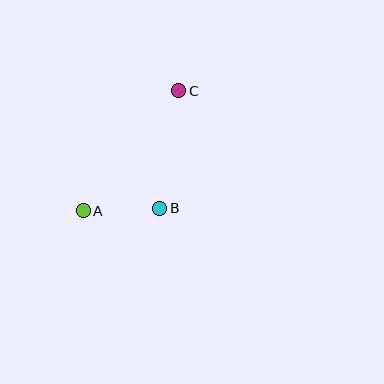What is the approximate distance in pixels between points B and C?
The distance between B and C is approximately 119 pixels.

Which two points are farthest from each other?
Points A and C are farthest from each other.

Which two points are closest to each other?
Points A and B are closest to each other.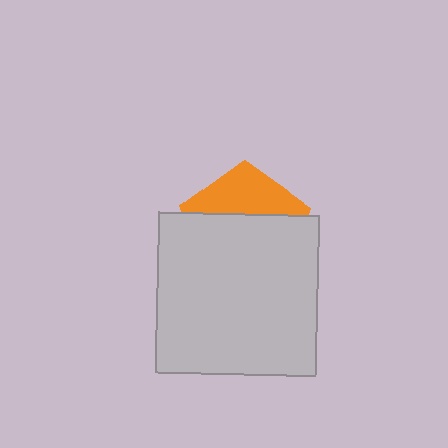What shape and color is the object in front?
The object in front is a light gray square.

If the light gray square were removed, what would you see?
You would see the complete orange pentagon.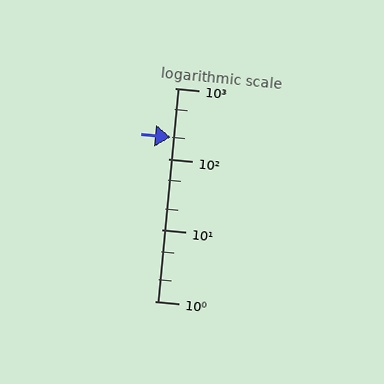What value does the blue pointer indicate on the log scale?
The pointer indicates approximately 200.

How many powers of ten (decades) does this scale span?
The scale spans 3 decades, from 1 to 1000.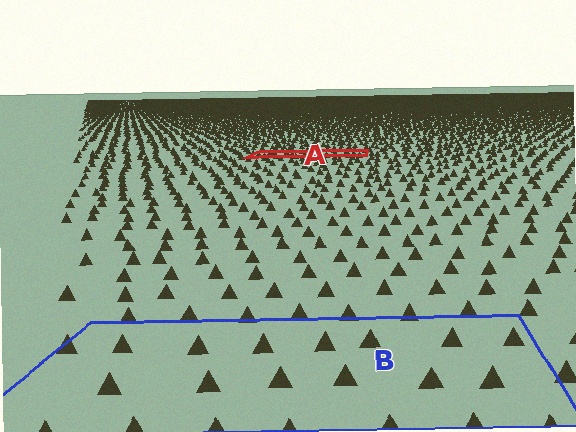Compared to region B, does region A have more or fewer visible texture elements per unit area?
Region A has more texture elements per unit area — they are packed more densely because it is farther away.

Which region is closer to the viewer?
Region B is closer. The texture elements there are larger and more spread out.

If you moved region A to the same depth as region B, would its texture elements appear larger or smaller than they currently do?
They would appear larger. At a closer depth, the same texture elements are projected at a bigger on-screen size.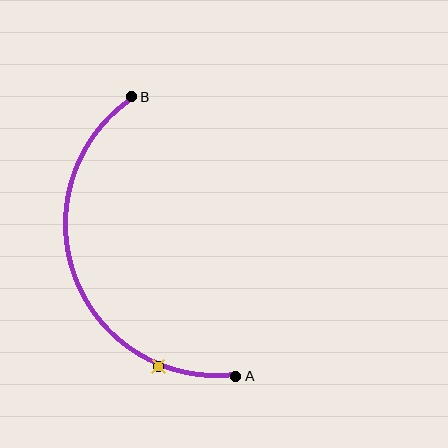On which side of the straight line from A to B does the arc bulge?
The arc bulges to the left of the straight line connecting A and B.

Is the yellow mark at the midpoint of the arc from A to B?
No. The yellow mark lies on the arc but is closer to endpoint A. The arc midpoint would be at the point on the curve equidistant along the arc from both A and B.